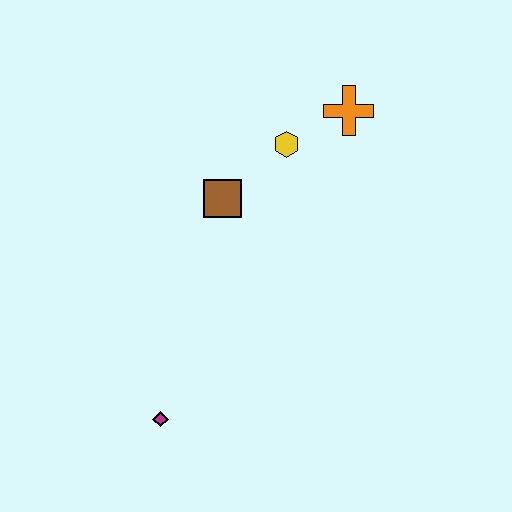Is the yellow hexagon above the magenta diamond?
Yes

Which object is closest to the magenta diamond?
The brown square is closest to the magenta diamond.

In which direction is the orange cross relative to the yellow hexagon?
The orange cross is to the right of the yellow hexagon.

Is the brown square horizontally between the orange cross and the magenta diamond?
Yes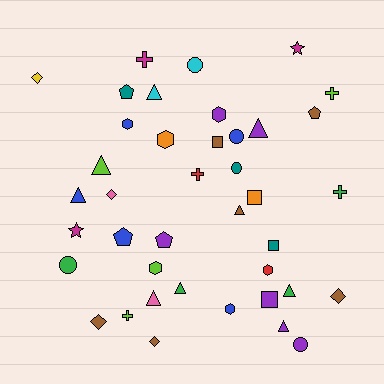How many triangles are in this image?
There are 9 triangles.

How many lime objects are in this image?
There are 4 lime objects.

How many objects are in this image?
There are 40 objects.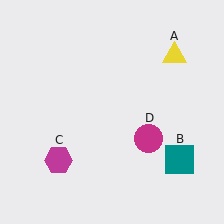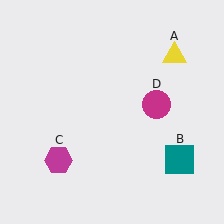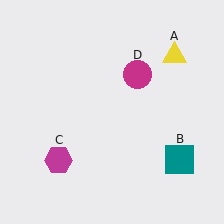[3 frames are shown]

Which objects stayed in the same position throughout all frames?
Yellow triangle (object A) and teal square (object B) and magenta hexagon (object C) remained stationary.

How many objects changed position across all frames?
1 object changed position: magenta circle (object D).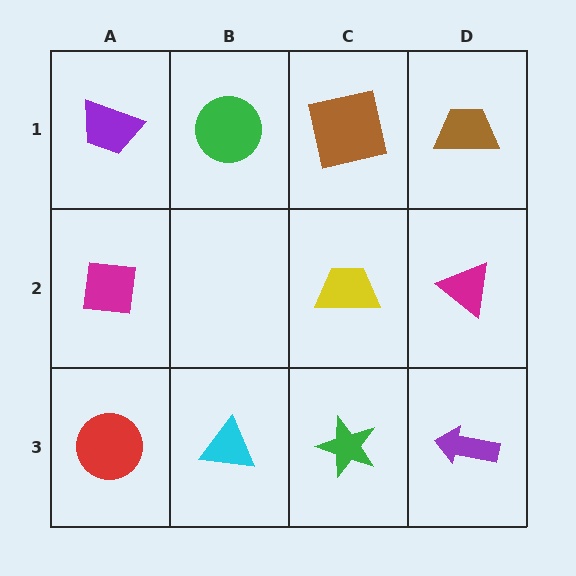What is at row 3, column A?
A red circle.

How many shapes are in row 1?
4 shapes.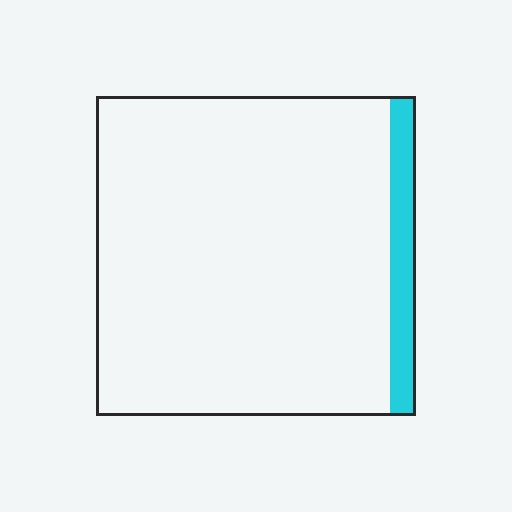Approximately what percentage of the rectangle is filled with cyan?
Approximately 10%.